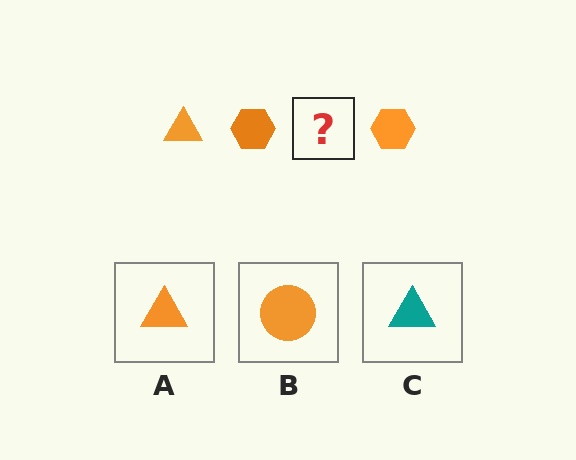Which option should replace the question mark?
Option A.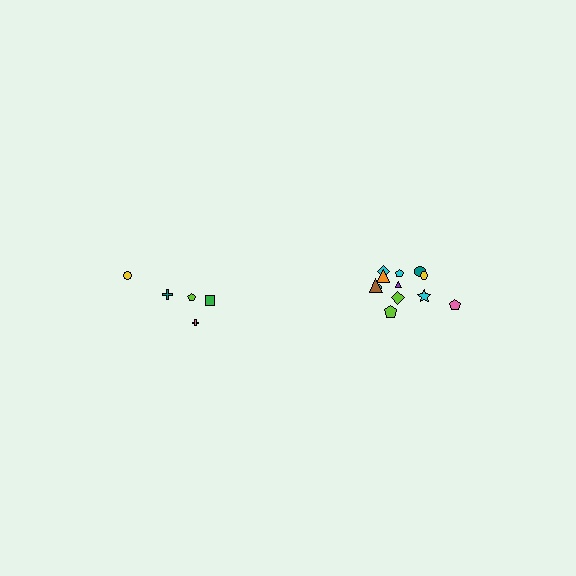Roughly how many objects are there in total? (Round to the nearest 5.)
Roughly 15 objects in total.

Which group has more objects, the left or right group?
The right group.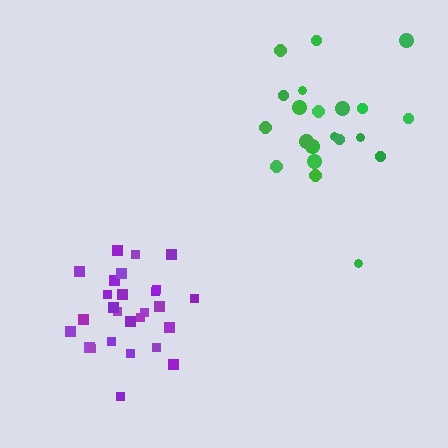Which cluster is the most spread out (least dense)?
Green.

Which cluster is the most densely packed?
Purple.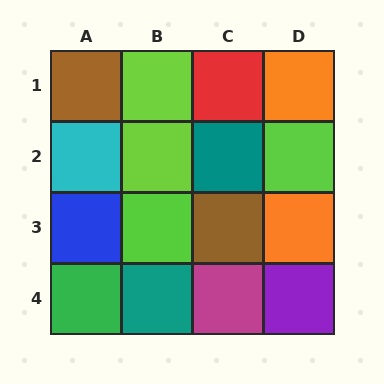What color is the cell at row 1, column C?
Red.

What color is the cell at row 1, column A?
Brown.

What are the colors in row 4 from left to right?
Green, teal, magenta, purple.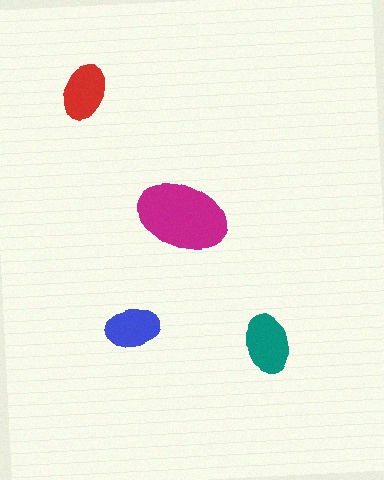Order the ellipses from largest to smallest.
the magenta one, the teal one, the red one, the blue one.